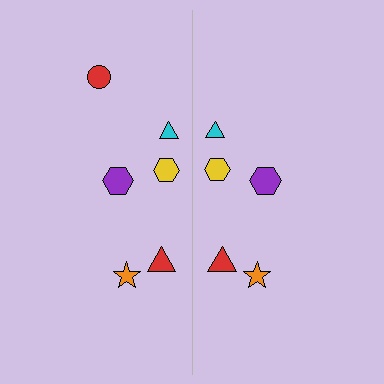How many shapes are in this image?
There are 11 shapes in this image.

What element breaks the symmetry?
A red circle is missing from the right side.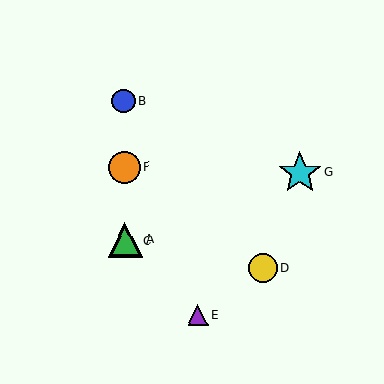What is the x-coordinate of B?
Object B is at x≈123.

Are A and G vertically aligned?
No, A is at x≈125 and G is at x≈300.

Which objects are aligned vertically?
Objects A, B, C, F are aligned vertically.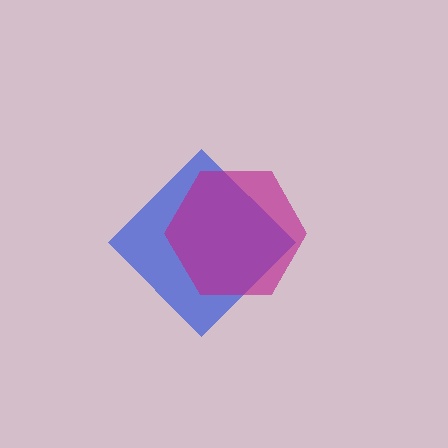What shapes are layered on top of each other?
The layered shapes are: a blue diamond, a magenta hexagon.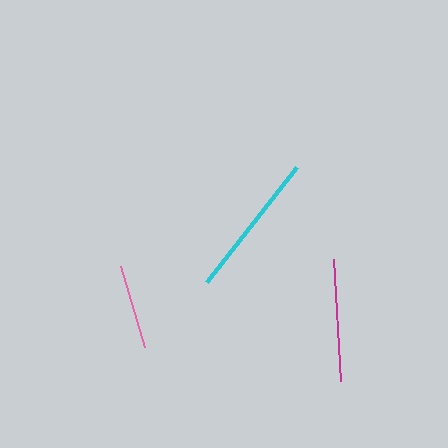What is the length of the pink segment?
The pink segment is approximately 85 pixels long.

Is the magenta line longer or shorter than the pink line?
The magenta line is longer than the pink line.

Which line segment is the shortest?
The pink line is the shortest at approximately 85 pixels.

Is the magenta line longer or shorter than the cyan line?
The cyan line is longer than the magenta line.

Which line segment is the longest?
The cyan line is the longest at approximately 147 pixels.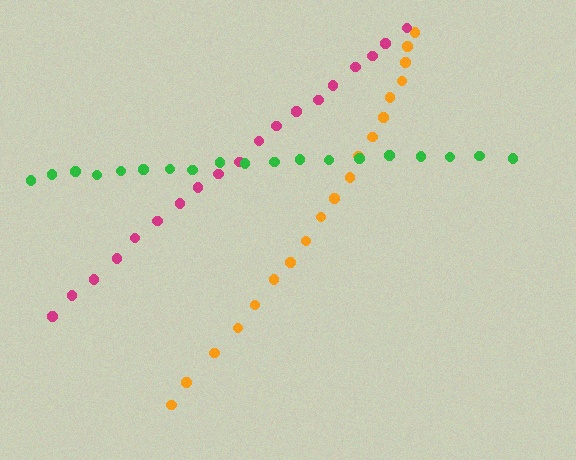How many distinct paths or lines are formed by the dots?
There are 3 distinct paths.